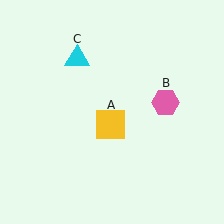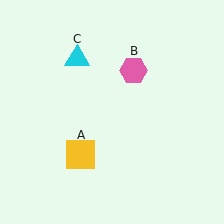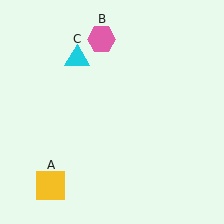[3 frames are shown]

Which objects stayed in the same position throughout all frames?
Cyan triangle (object C) remained stationary.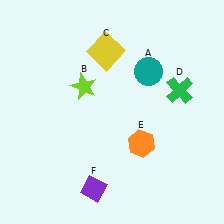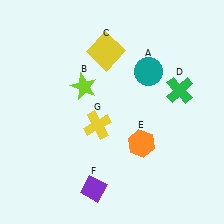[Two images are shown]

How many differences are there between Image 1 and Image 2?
There is 1 difference between the two images.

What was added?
A yellow cross (G) was added in Image 2.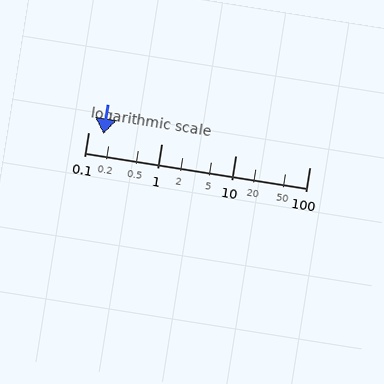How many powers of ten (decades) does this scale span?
The scale spans 3 decades, from 0.1 to 100.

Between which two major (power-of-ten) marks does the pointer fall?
The pointer is between 0.1 and 1.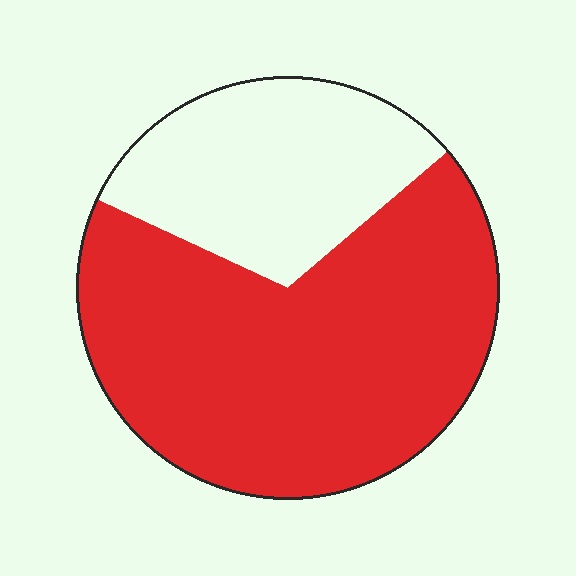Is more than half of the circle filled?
Yes.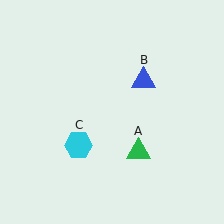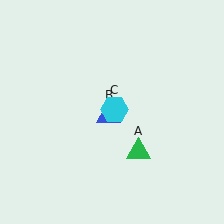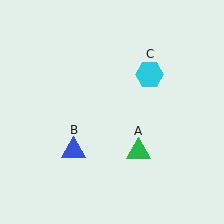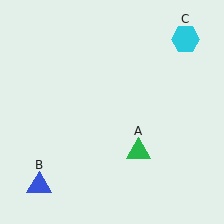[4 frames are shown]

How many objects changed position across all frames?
2 objects changed position: blue triangle (object B), cyan hexagon (object C).